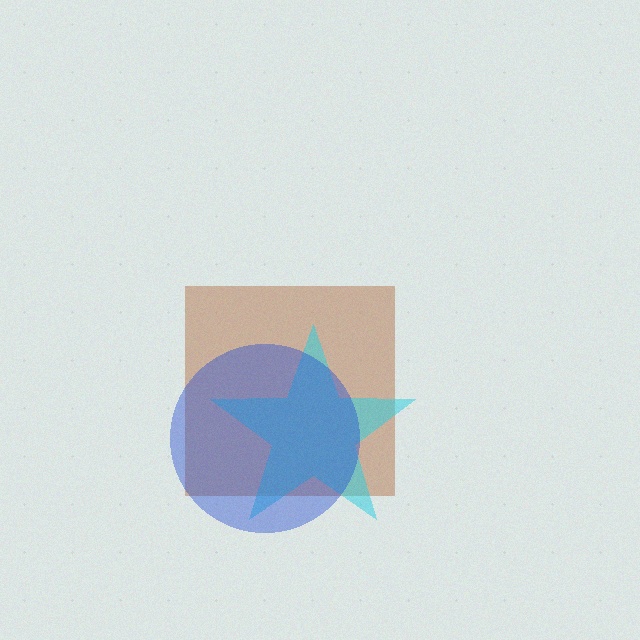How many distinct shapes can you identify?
There are 3 distinct shapes: a brown square, a cyan star, a blue circle.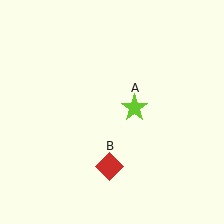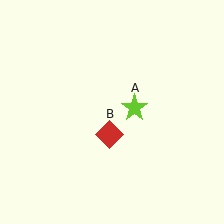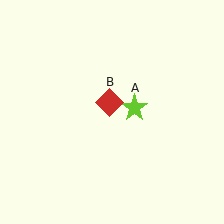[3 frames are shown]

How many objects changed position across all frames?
1 object changed position: red diamond (object B).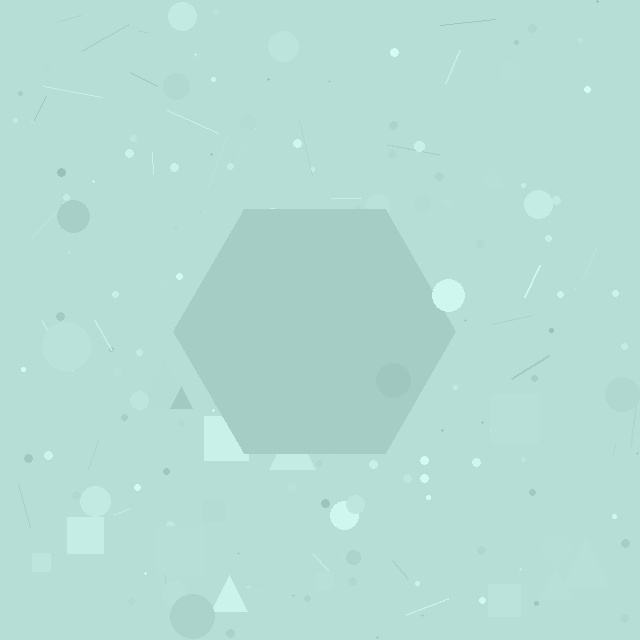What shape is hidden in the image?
A hexagon is hidden in the image.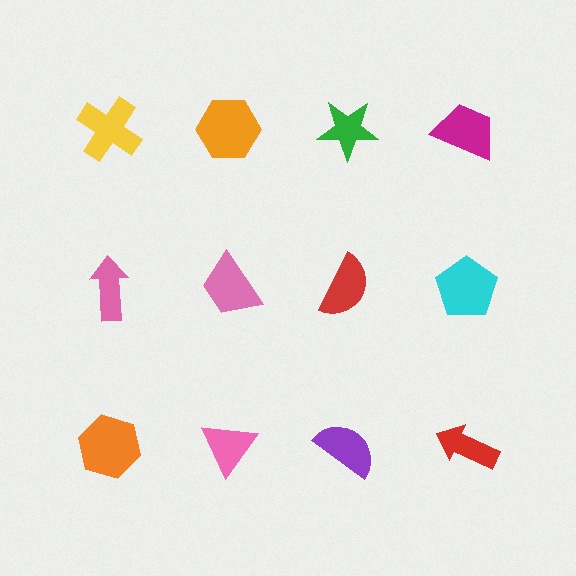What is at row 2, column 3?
A red semicircle.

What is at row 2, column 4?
A cyan pentagon.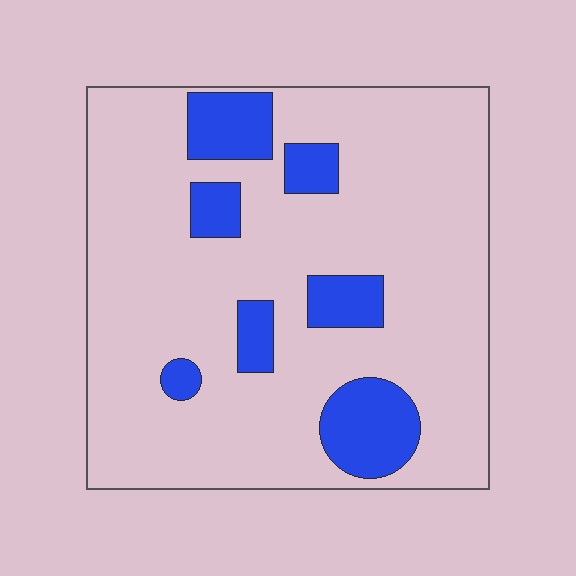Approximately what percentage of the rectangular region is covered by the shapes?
Approximately 15%.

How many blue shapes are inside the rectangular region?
7.